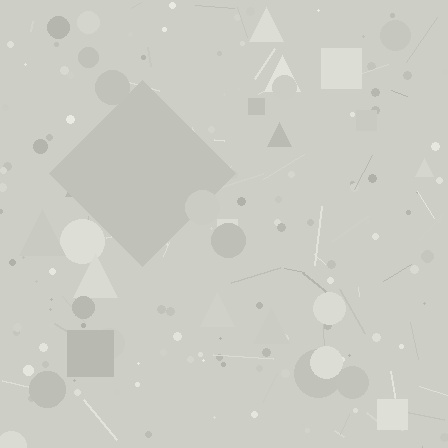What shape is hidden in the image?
A diamond is hidden in the image.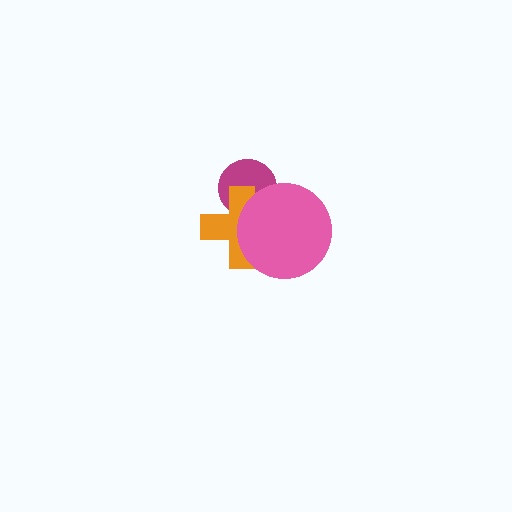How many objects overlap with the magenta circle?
2 objects overlap with the magenta circle.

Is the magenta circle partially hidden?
Yes, it is partially covered by another shape.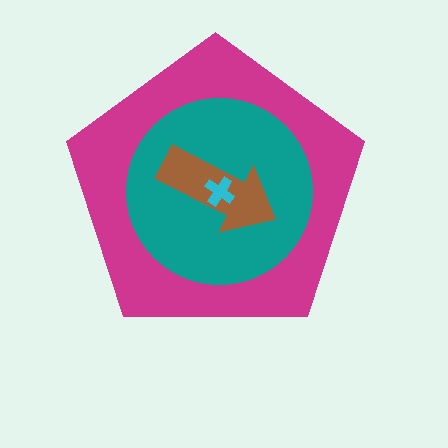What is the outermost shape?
The magenta pentagon.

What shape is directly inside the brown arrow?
The cyan cross.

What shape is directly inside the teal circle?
The brown arrow.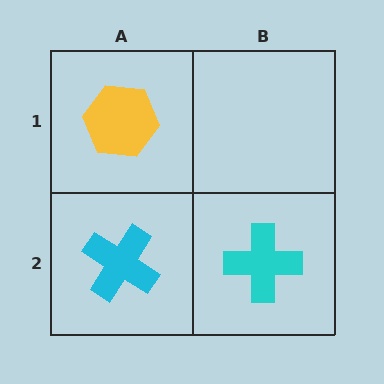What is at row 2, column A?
A cyan cross.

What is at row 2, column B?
A cyan cross.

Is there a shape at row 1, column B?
No, that cell is empty.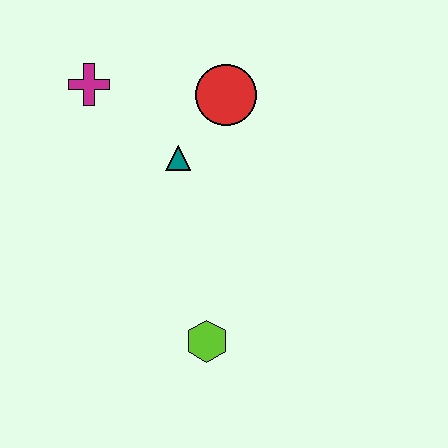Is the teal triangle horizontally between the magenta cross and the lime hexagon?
Yes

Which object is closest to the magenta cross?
The teal triangle is closest to the magenta cross.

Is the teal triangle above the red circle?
No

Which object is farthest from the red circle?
The lime hexagon is farthest from the red circle.